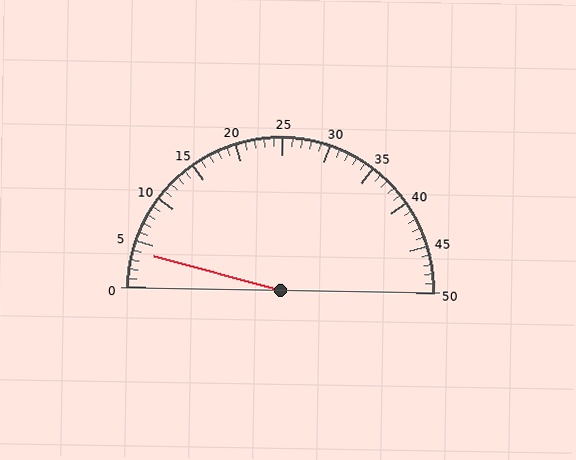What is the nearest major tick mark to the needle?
The nearest major tick mark is 5.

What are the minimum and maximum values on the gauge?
The gauge ranges from 0 to 50.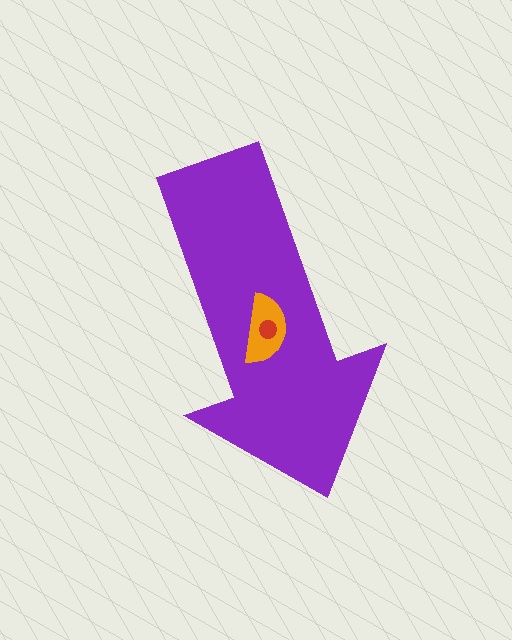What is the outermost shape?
The purple arrow.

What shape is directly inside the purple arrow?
The orange semicircle.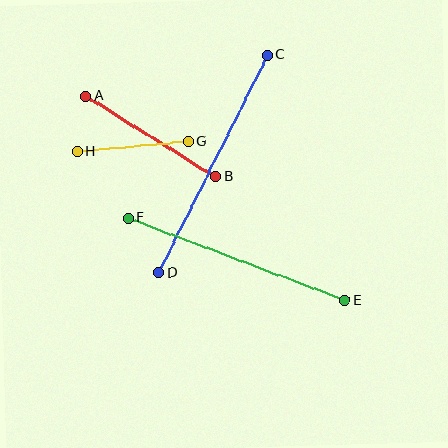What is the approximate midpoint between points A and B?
The midpoint is at approximately (151, 136) pixels.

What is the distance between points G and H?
The distance is approximately 112 pixels.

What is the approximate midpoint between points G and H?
The midpoint is at approximately (132, 147) pixels.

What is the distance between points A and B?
The distance is approximately 152 pixels.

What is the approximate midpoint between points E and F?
The midpoint is at approximately (237, 259) pixels.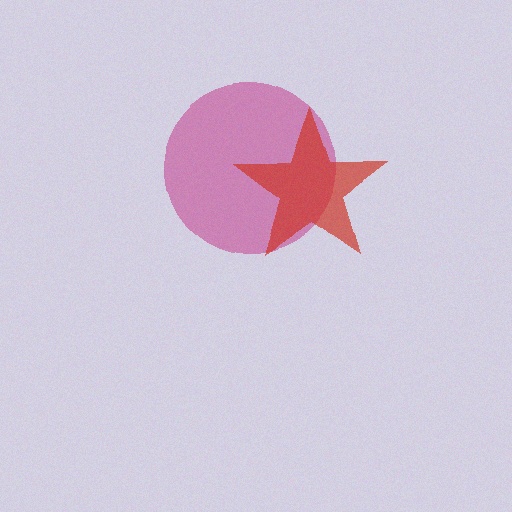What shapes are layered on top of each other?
The layered shapes are: a magenta circle, a red star.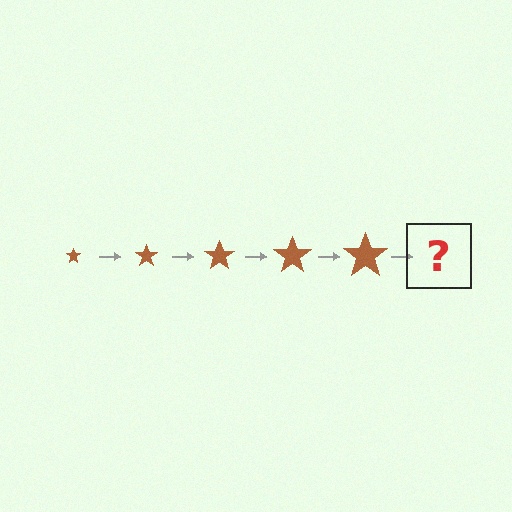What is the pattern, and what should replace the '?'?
The pattern is that the star gets progressively larger each step. The '?' should be a brown star, larger than the previous one.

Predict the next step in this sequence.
The next step is a brown star, larger than the previous one.